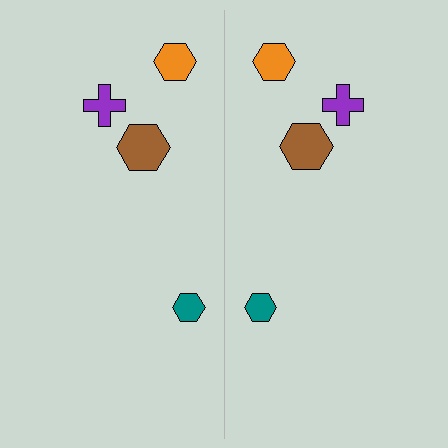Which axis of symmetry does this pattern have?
The pattern has a vertical axis of symmetry running through the center of the image.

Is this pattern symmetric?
Yes, this pattern has bilateral (reflection) symmetry.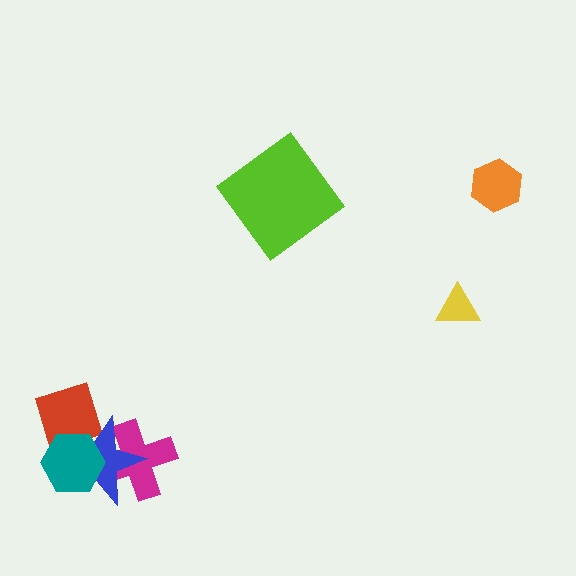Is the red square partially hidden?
Yes, it is partially covered by another shape.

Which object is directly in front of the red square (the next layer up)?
The blue star is directly in front of the red square.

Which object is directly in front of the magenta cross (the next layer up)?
The blue star is directly in front of the magenta cross.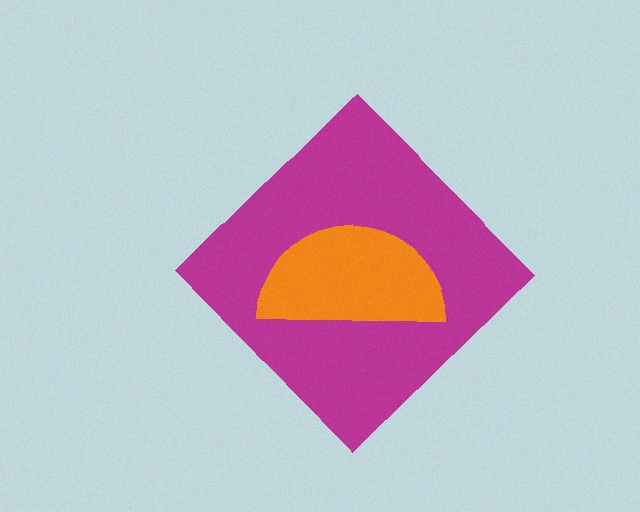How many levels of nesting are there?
2.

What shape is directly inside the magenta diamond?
The orange semicircle.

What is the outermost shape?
The magenta diamond.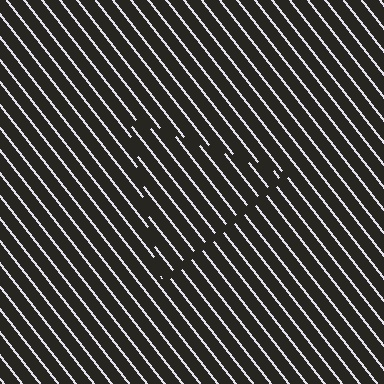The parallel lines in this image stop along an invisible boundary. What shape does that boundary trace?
An illusory triangle. The interior of the shape contains the same grating, shifted by half a period — the contour is defined by the phase discontinuity where line-ends from the inner and outer gratings abut.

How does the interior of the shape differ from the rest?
The interior of the shape contains the same grating, shifted by half a period — the contour is defined by the phase discontinuity where line-ends from the inner and outer gratings abut.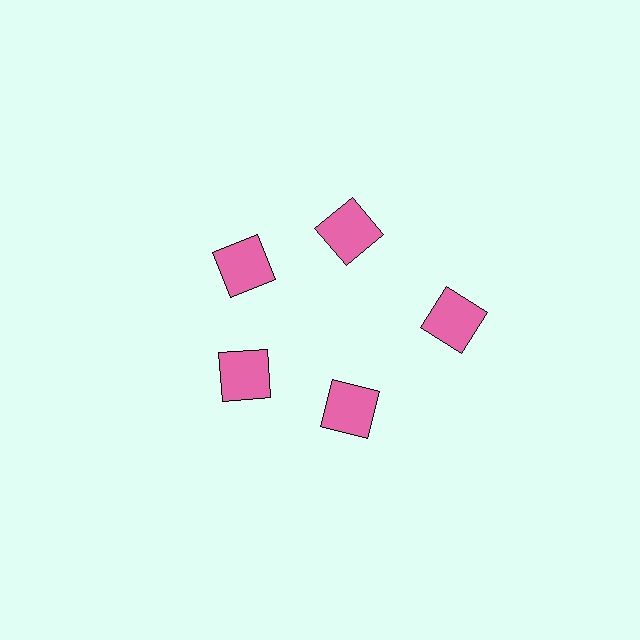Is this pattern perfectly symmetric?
No. The 5 pink squares are arranged in a ring, but one element near the 3 o'clock position is pushed outward from the center, breaking the 5-fold rotational symmetry.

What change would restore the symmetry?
The symmetry would be restored by moving it inward, back onto the ring so that all 5 squares sit at equal angles and equal distance from the center.